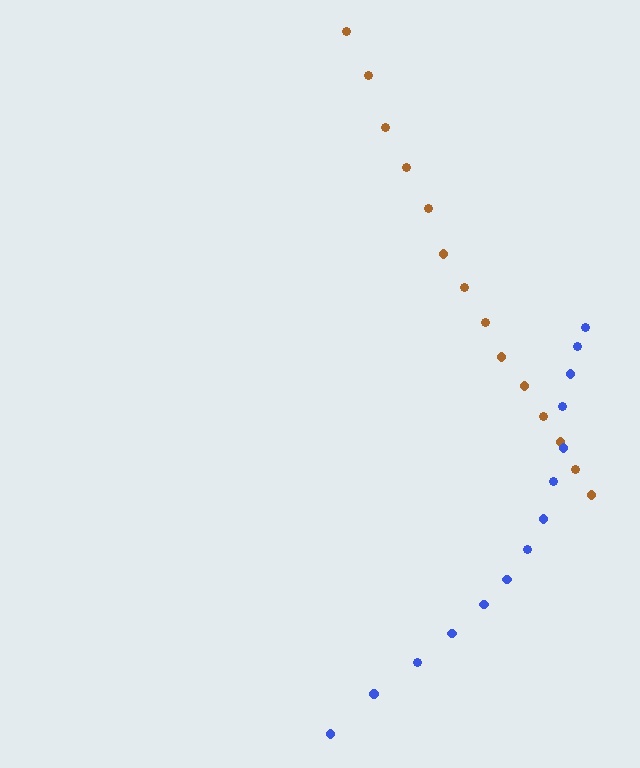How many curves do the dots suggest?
There are 2 distinct paths.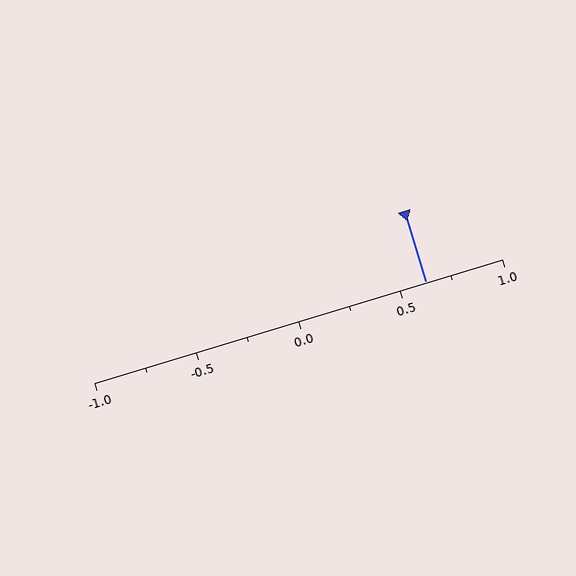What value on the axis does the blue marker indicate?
The marker indicates approximately 0.62.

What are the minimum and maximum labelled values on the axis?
The axis runs from -1.0 to 1.0.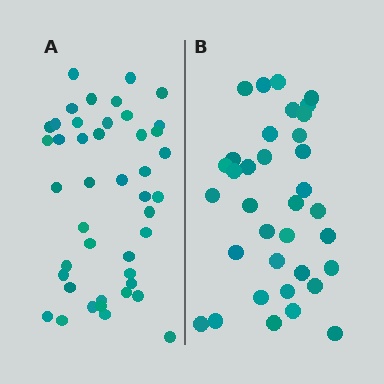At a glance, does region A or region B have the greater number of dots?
Region A (the left region) has more dots.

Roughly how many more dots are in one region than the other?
Region A has roughly 8 or so more dots than region B.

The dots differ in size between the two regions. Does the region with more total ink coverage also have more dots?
No. Region B has more total ink coverage because its dots are larger, but region A actually contains more individual dots. Total area can be misleading — the number of items is what matters here.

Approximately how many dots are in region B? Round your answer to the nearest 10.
About 40 dots. (The exact count is 35, which rounds to 40.)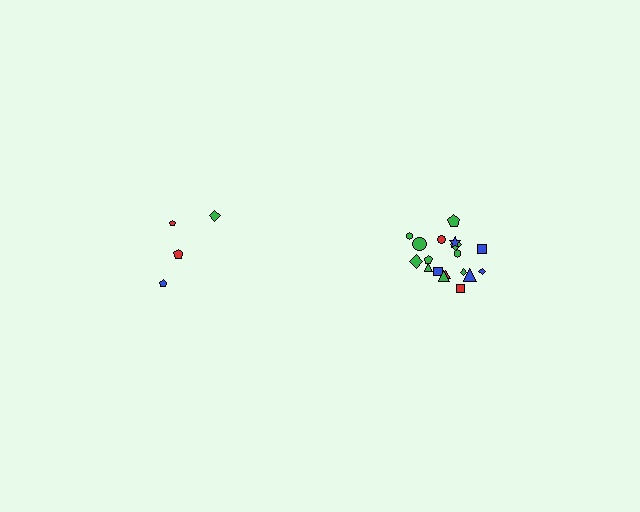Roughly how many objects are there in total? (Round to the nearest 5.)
Roughly 20 objects in total.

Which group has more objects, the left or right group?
The right group.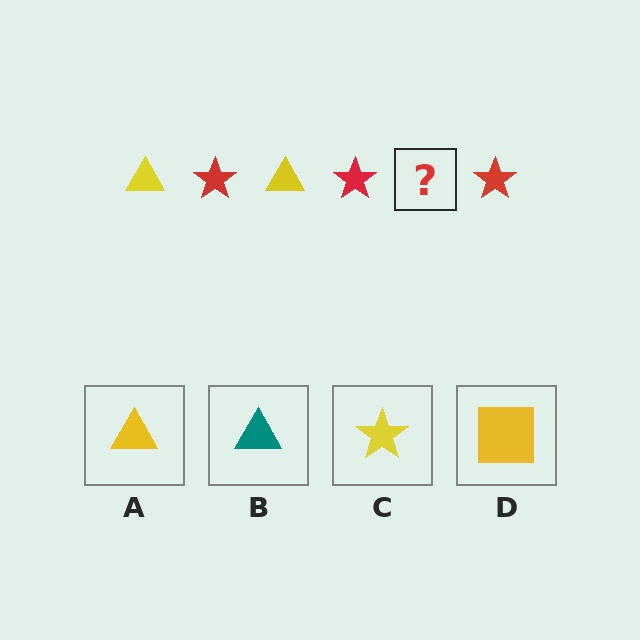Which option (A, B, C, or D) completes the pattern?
A.